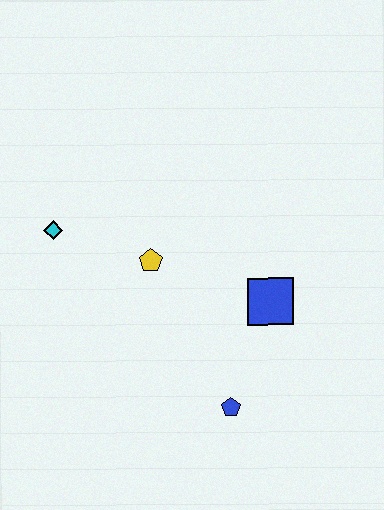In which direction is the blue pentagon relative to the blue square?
The blue pentagon is below the blue square.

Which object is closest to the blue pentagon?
The blue square is closest to the blue pentagon.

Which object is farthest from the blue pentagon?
The cyan diamond is farthest from the blue pentagon.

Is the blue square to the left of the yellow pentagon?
No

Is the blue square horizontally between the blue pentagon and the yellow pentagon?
No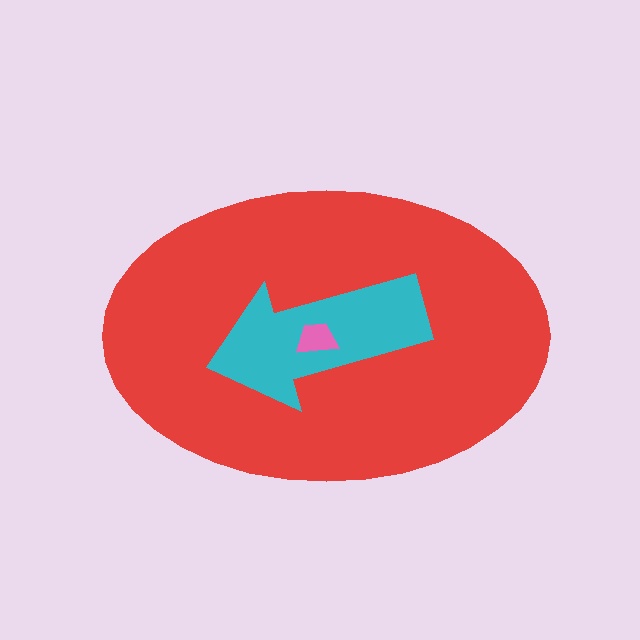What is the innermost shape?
The pink trapezoid.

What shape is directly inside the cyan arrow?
The pink trapezoid.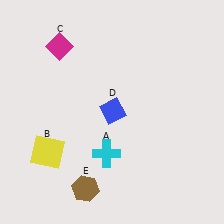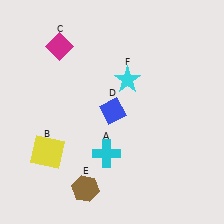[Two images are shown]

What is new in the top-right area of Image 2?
A cyan star (F) was added in the top-right area of Image 2.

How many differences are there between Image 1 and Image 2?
There is 1 difference between the two images.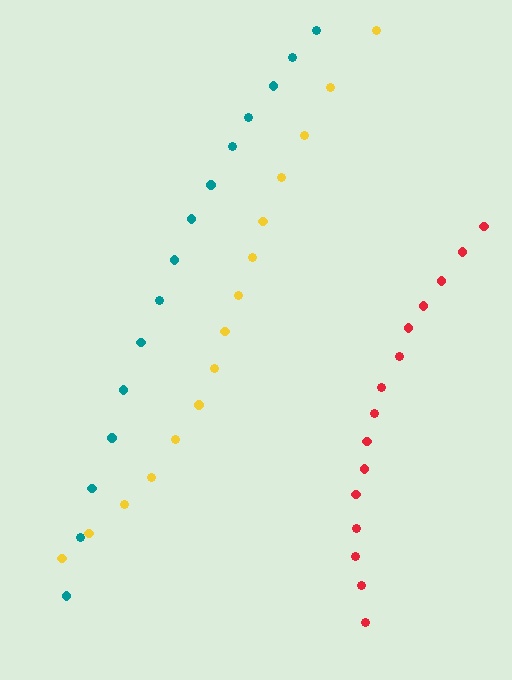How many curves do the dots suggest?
There are 3 distinct paths.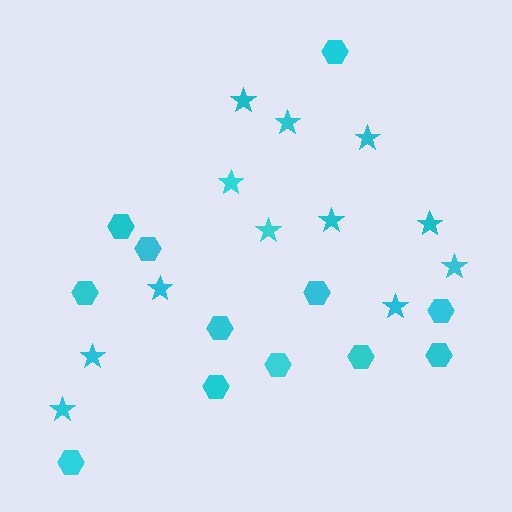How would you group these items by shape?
There are 2 groups: one group of hexagons (12) and one group of stars (12).